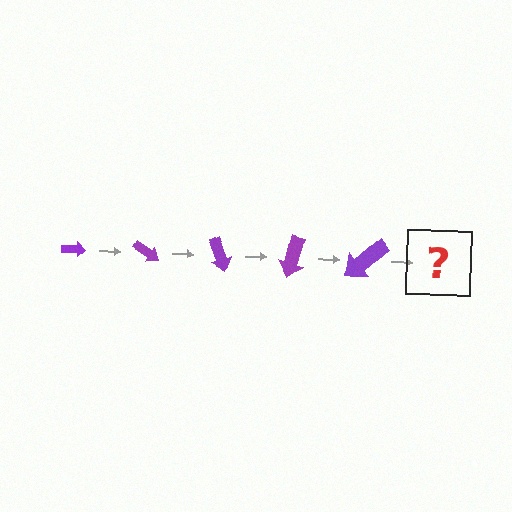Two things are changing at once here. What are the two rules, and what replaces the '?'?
The two rules are that the arrow grows larger each step and it rotates 35 degrees each step. The '?' should be an arrow, larger than the previous one and rotated 175 degrees from the start.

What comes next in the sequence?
The next element should be an arrow, larger than the previous one and rotated 175 degrees from the start.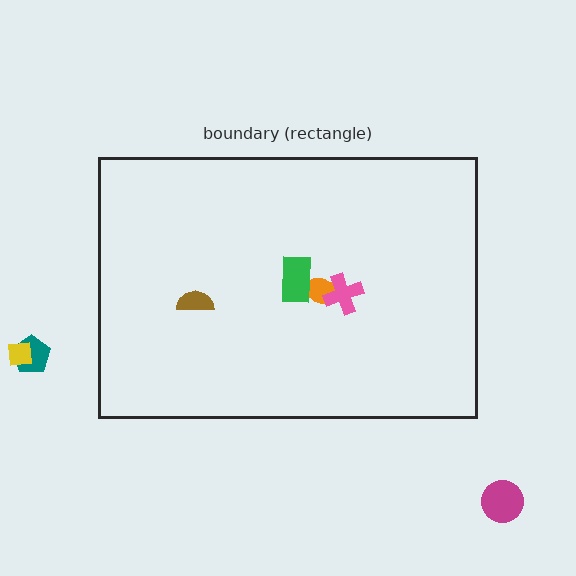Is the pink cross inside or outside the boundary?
Inside.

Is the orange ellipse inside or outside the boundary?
Inside.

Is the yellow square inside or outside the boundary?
Outside.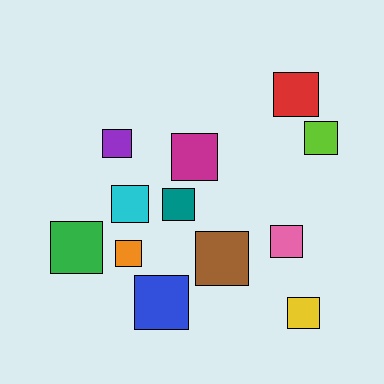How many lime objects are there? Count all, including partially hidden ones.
There is 1 lime object.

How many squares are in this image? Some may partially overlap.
There are 12 squares.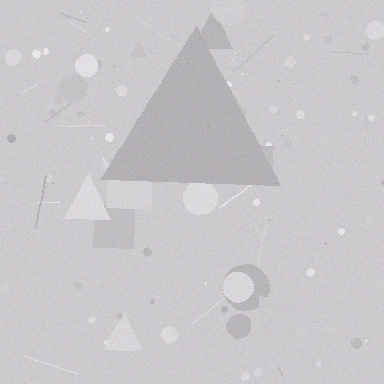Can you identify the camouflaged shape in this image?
The camouflaged shape is a triangle.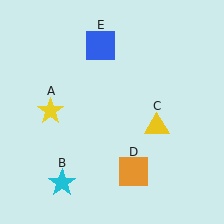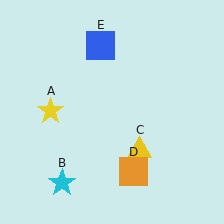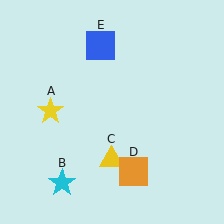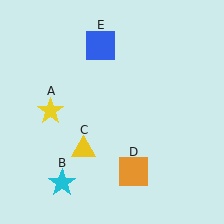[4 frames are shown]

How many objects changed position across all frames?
1 object changed position: yellow triangle (object C).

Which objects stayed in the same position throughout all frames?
Yellow star (object A) and cyan star (object B) and orange square (object D) and blue square (object E) remained stationary.